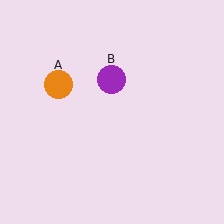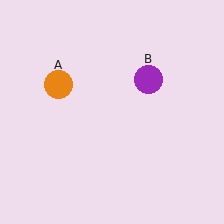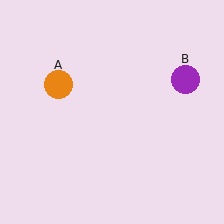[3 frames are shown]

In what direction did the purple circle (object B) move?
The purple circle (object B) moved right.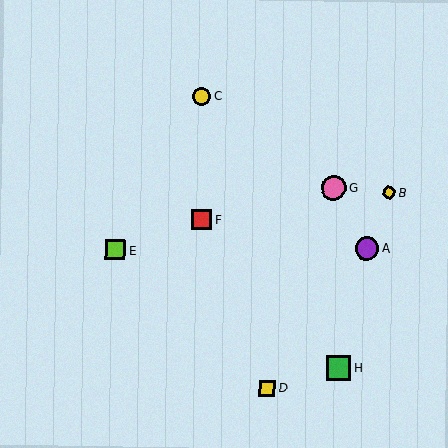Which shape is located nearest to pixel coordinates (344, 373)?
The green square (labeled H) at (338, 368) is nearest to that location.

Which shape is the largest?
The pink circle (labeled G) is the largest.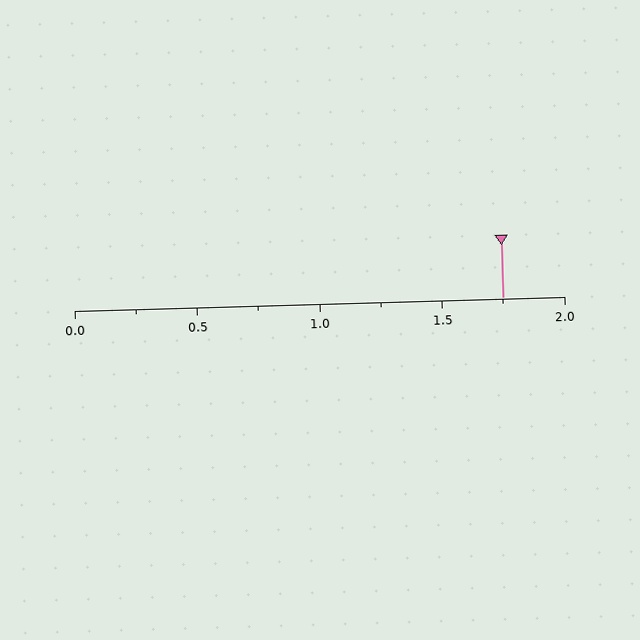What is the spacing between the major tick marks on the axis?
The major ticks are spaced 0.5 apart.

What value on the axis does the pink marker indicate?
The marker indicates approximately 1.75.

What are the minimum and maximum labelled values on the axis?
The axis runs from 0.0 to 2.0.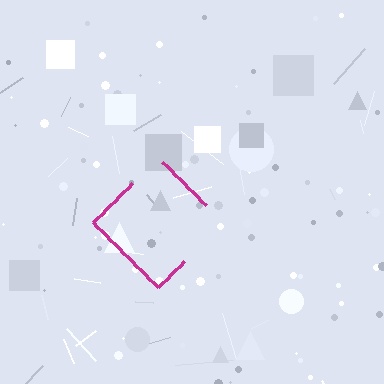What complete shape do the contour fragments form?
The contour fragments form a diamond.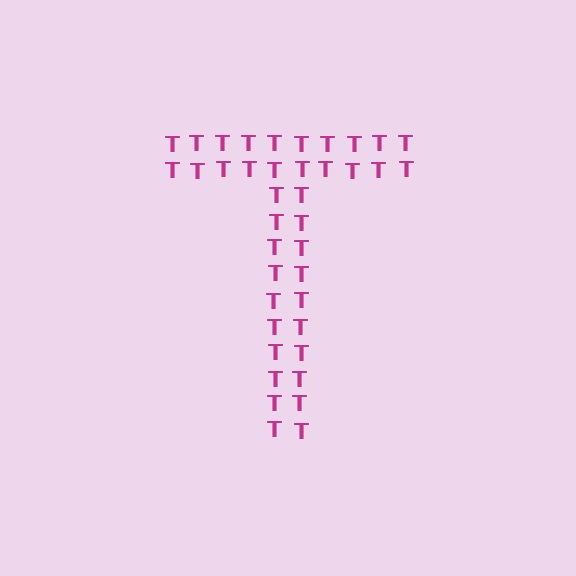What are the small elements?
The small elements are letter T's.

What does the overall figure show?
The overall figure shows the letter T.